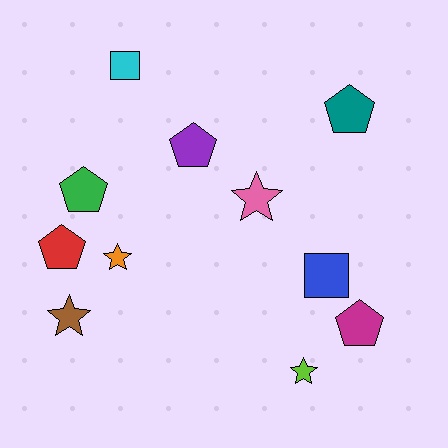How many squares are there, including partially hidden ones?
There are 2 squares.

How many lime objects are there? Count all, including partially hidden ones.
There is 1 lime object.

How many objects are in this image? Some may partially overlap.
There are 11 objects.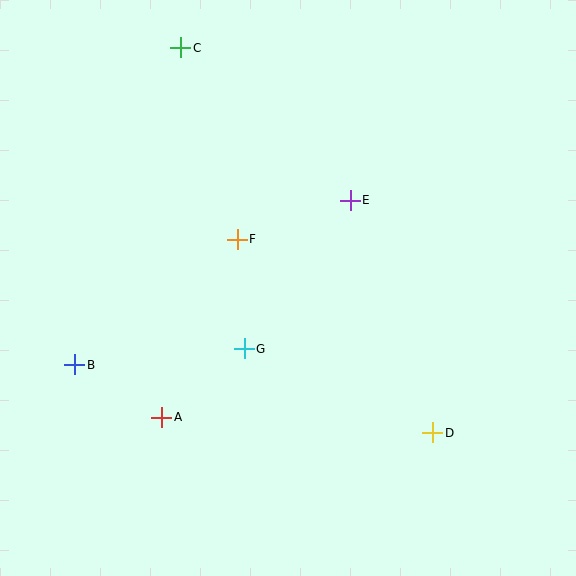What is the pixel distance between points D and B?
The distance between D and B is 364 pixels.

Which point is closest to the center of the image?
Point F at (237, 239) is closest to the center.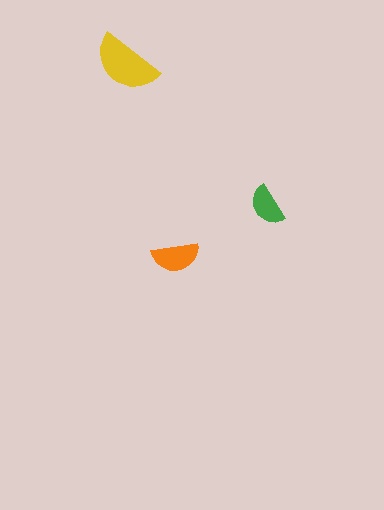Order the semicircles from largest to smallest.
the yellow one, the orange one, the green one.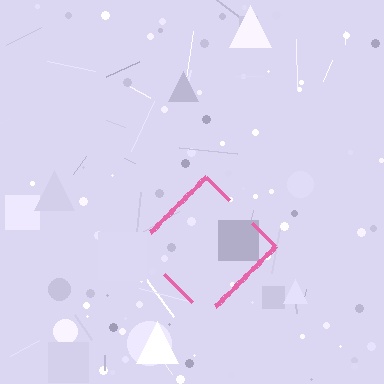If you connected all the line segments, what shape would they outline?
They would outline a diamond.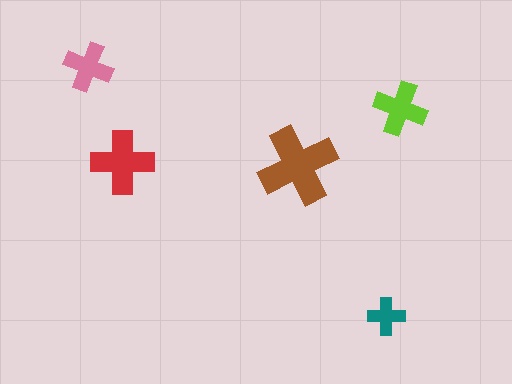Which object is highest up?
The pink cross is topmost.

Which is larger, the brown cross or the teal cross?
The brown one.